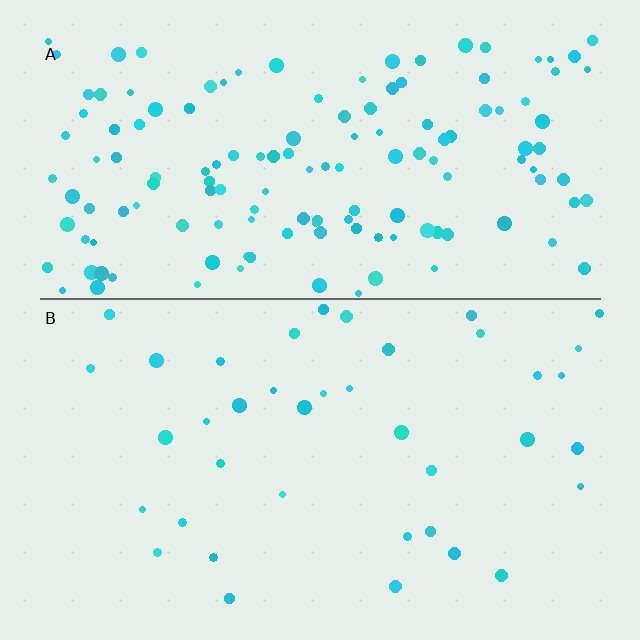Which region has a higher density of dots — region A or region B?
A (the top).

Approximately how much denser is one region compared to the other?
Approximately 3.7× — region A over region B.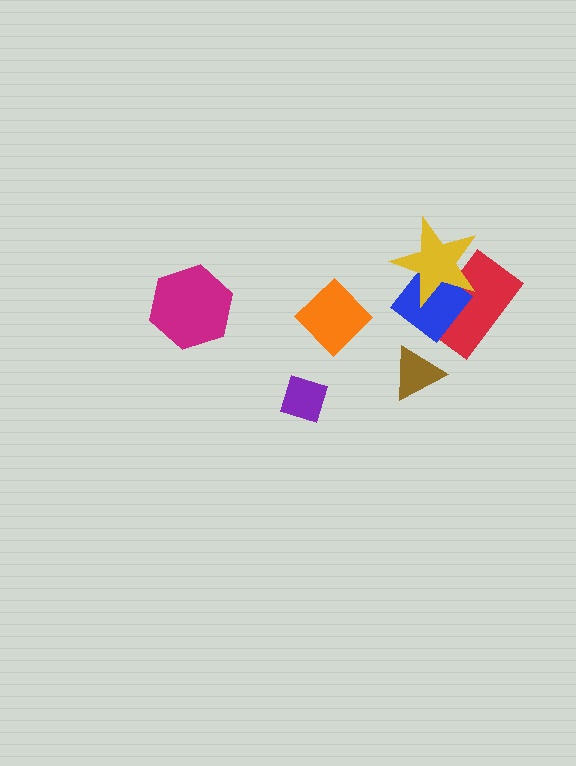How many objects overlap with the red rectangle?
2 objects overlap with the red rectangle.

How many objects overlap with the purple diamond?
0 objects overlap with the purple diamond.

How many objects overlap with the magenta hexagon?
0 objects overlap with the magenta hexagon.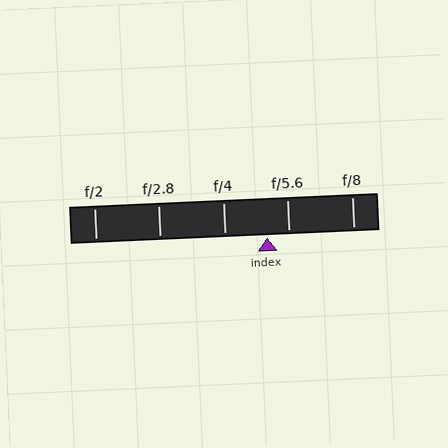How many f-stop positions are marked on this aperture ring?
There are 5 f-stop positions marked.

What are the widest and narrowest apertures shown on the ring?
The widest aperture shown is f/2 and the narrowest is f/8.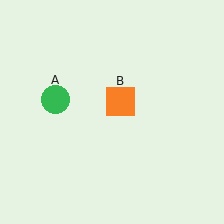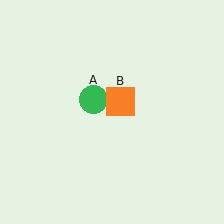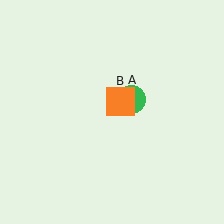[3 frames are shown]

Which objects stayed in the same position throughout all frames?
Orange square (object B) remained stationary.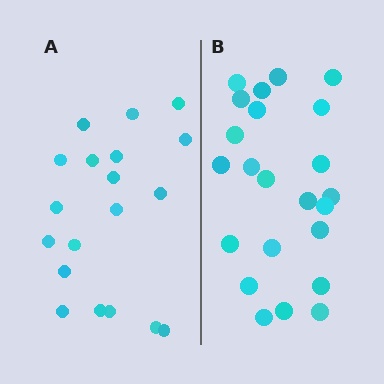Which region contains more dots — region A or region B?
Region B (the right region) has more dots.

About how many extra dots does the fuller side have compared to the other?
Region B has about 4 more dots than region A.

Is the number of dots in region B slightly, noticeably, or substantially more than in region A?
Region B has only slightly more — the two regions are fairly close. The ratio is roughly 1.2 to 1.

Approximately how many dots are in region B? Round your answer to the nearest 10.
About 20 dots. (The exact count is 23, which rounds to 20.)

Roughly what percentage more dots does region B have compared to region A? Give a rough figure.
About 20% more.